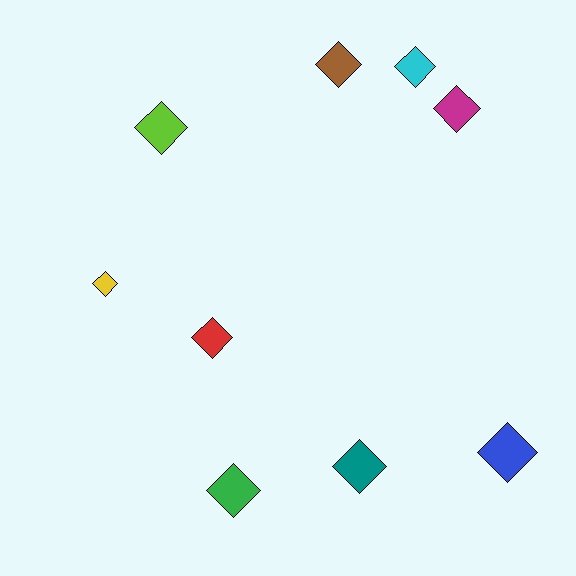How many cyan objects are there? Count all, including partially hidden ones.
There is 1 cyan object.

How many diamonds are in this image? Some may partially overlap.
There are 9 diamonds.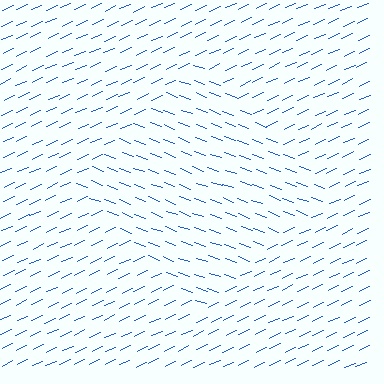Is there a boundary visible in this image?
Yes, there is a texture boundary formed by a change in line orientation.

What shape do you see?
I see a diamond.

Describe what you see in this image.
The image is filled with small blue line segments. A diamond region in the image has lines oriented differently from the surrounding lines, creating a visible texture boundary.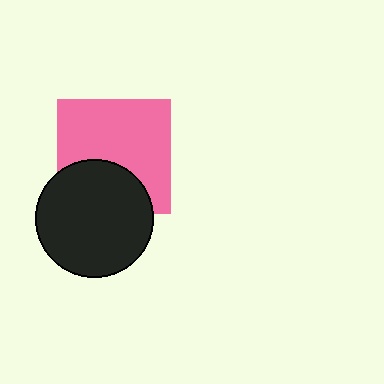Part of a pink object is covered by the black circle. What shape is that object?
It is a square.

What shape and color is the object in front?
The object in front is a black circle.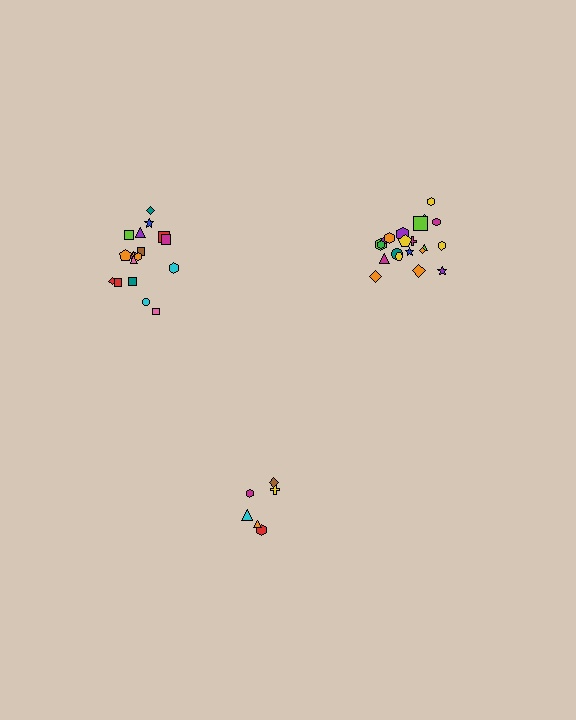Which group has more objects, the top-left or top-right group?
The top-right group.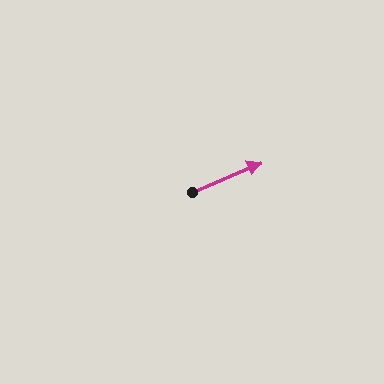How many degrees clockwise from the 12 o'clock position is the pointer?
Approximately 67 degrees.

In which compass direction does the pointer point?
Northeast.